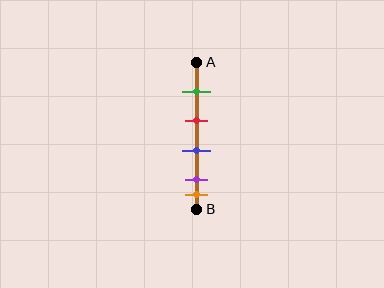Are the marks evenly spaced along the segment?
No, the marks are not evenly spaced.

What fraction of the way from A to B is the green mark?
The green mark is approximately 20% (0.2) of the way from A to B.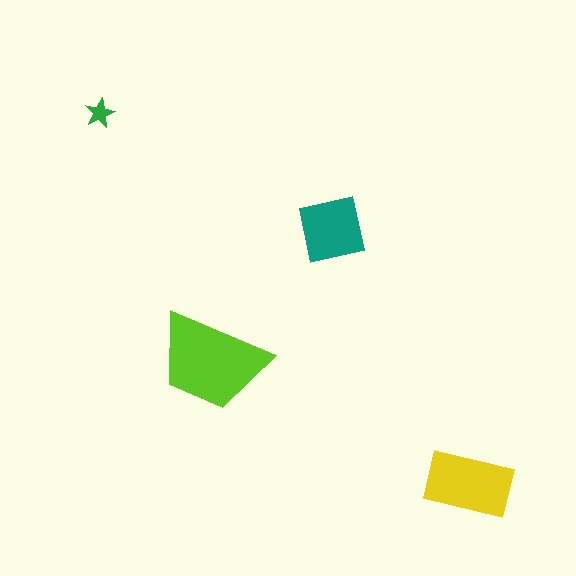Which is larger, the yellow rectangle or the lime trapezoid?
The lime trapezoid.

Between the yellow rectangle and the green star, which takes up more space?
The yellow rectangle.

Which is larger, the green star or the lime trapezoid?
The lime trapezoid.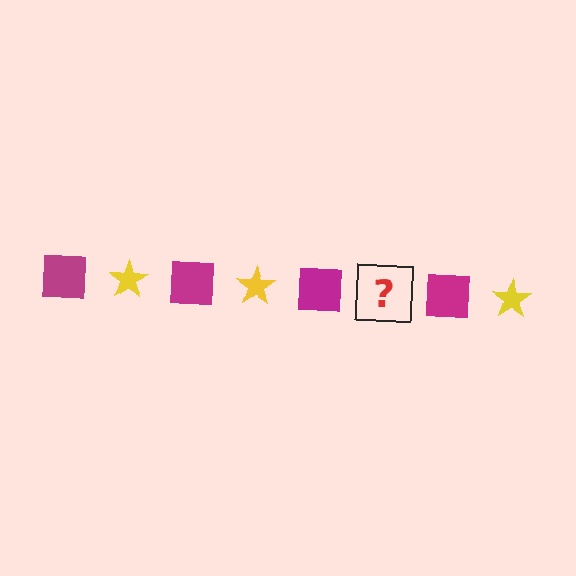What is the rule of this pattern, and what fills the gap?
The rule is that the pattern alternates between magenta square and yellow star. The gap should be filled with a yellow star.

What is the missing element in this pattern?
The missing element is a yellow star.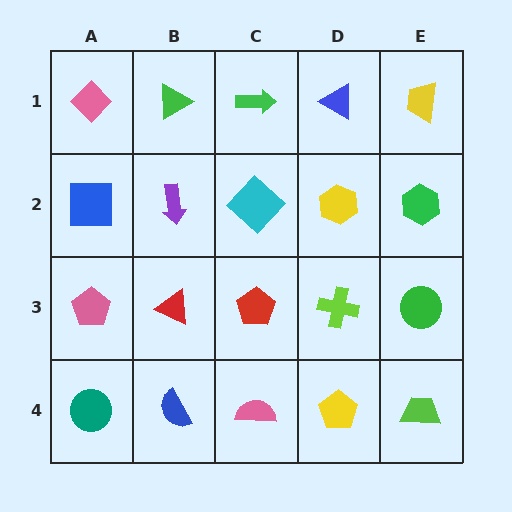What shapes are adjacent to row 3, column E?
A green hexagon (row 2, column E), a lime trapezoid (row 4, column E), a lime cross (row 3, column D).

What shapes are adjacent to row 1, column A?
A blue square (row 2, column A), a green triangle (row 1, column B).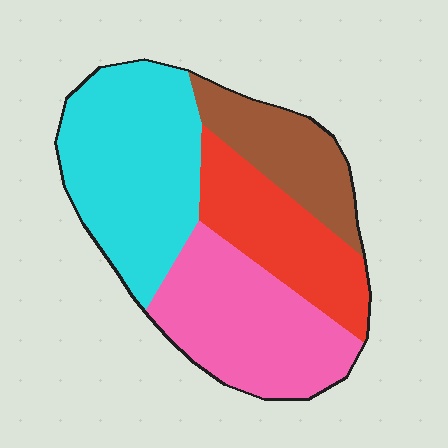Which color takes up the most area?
Cyan, at roughly 35%.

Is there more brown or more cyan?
Cyan.